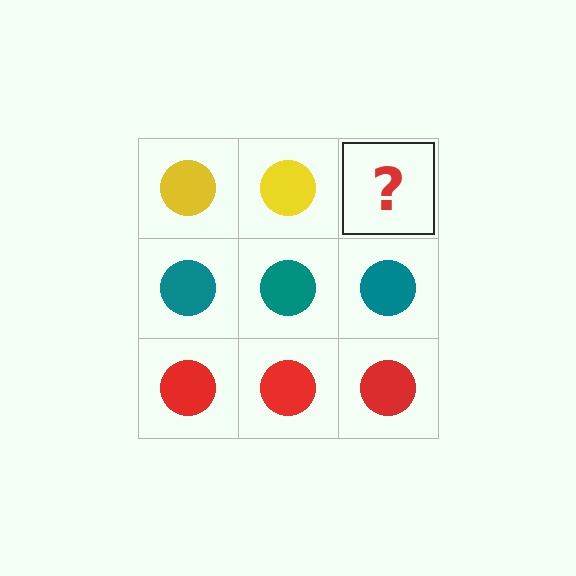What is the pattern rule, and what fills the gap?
The rule is that each row has a consistent color. The gap should be filled with a yellow circle.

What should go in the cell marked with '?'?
The missing cell should contain a yellow circle.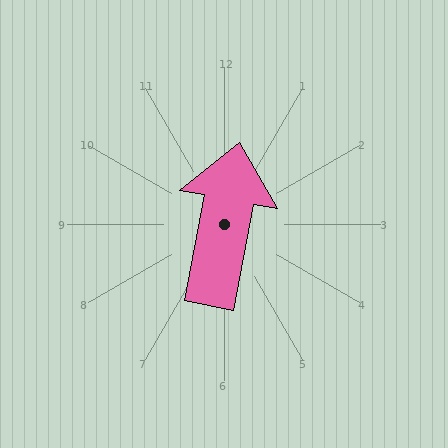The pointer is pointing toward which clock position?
Roughly 12 o'clock.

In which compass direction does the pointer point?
North.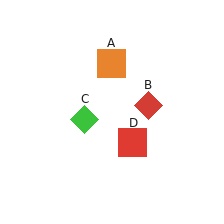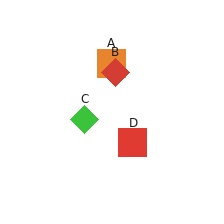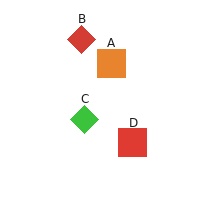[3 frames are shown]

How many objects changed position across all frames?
1 object changed position: red diamond (object B).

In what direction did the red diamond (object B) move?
The red diamond (object B) moved up and to the left.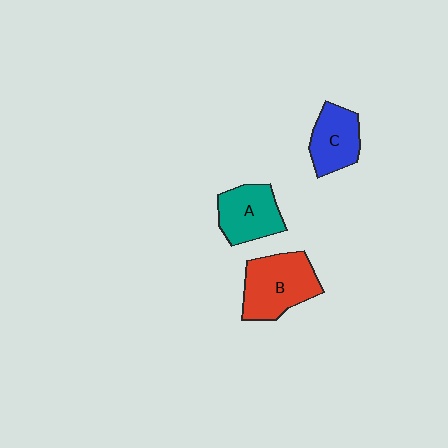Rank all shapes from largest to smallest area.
From largest to smallest: B (red), A (teal), C (blue).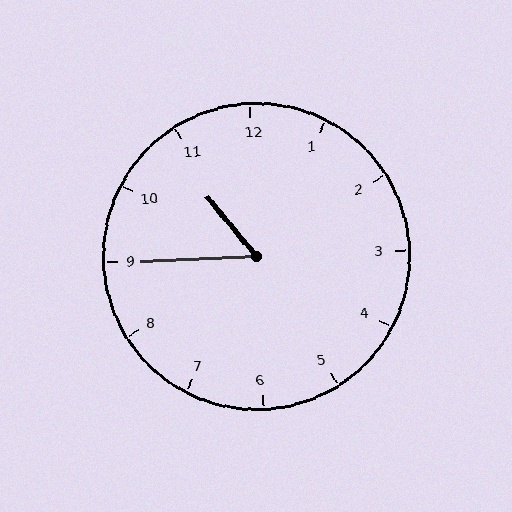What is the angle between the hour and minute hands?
Approximately 52 degrees.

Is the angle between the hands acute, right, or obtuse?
It is acute.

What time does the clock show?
10:45.